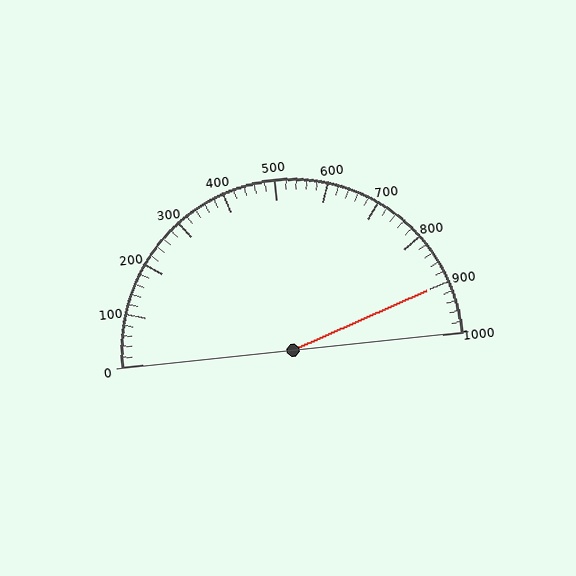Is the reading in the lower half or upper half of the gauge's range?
The reading is in the upper half of the range (0 to 1000).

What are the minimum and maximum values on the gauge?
The gauge ranges from 0 to 1000.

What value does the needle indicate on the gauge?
The needle indicates approximately 900.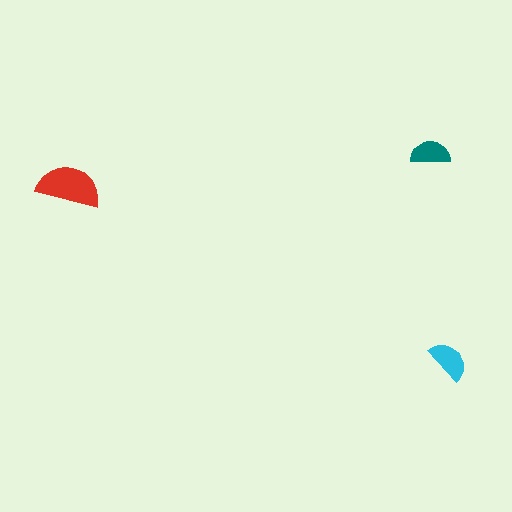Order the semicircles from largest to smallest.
the red one, the cyan one, the teal one.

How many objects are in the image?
There are 3 objects in the image.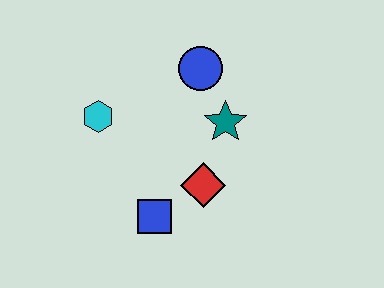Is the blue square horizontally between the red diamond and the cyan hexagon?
Yes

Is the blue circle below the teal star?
No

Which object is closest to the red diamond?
The blue square is closest to the red diamond.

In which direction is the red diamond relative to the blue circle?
The red diamond is below the blue circle.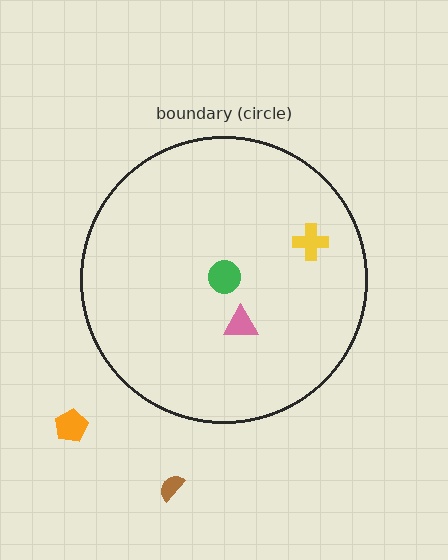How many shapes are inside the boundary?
3 inside, 2 outside.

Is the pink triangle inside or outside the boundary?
Inside.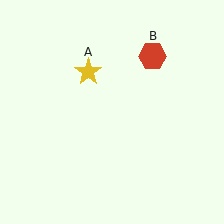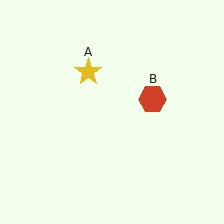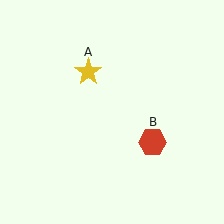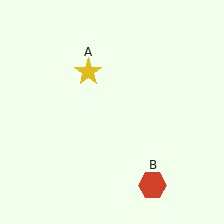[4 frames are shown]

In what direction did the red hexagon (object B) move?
The red hexagon (object B) moved down.